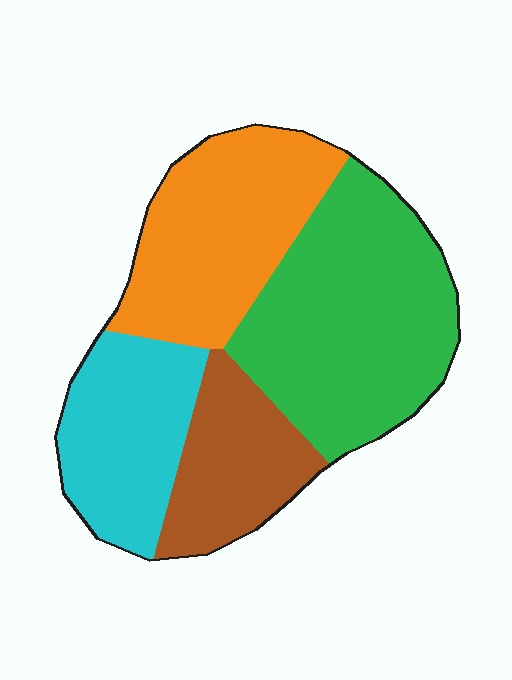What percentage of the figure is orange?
Orange covers around 25% of the figure.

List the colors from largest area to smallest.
From largest to smallest: green, orange, cyan, brown.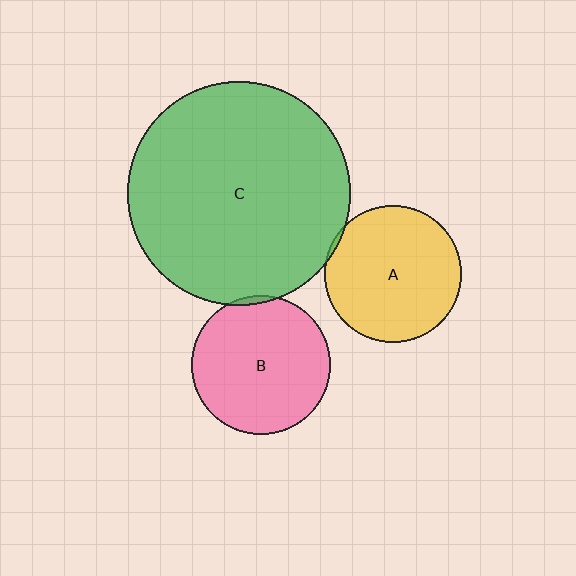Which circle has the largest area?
Circle C (green).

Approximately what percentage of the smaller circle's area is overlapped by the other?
Approximately 5%.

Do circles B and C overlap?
Yes.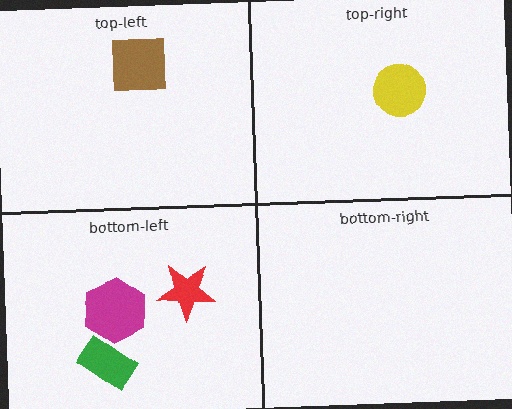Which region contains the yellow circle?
The top-right region.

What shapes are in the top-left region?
The brown square.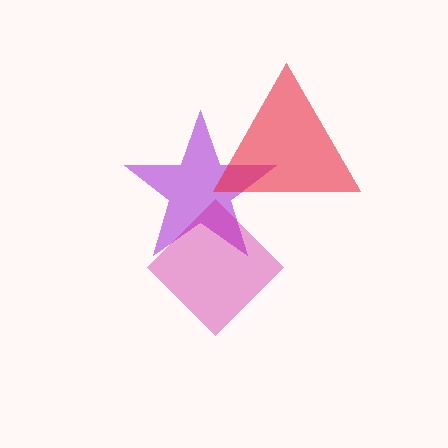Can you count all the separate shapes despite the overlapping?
Yes, there are 3 separate shapes.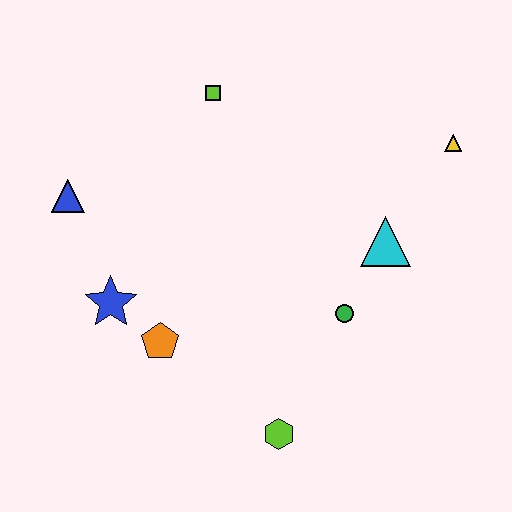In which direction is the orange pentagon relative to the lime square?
The orange pentagon is below the lime square.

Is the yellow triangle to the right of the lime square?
Yes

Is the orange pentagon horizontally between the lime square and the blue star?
Yes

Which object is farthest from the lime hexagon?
The lime square is farthest from the lime hexagon.